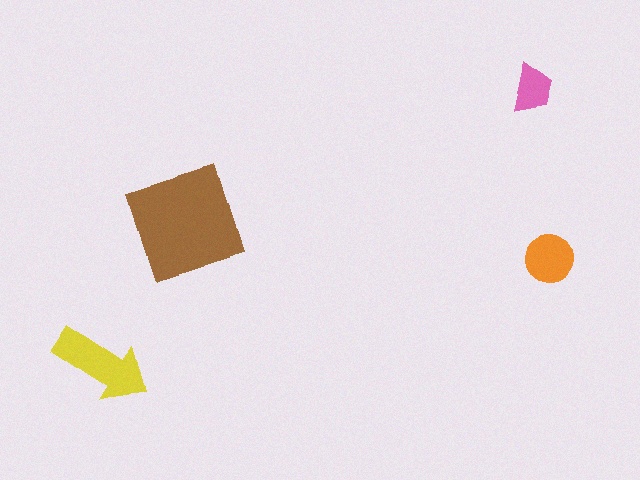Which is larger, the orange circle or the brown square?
The brown square.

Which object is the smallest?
The pink trapezoid.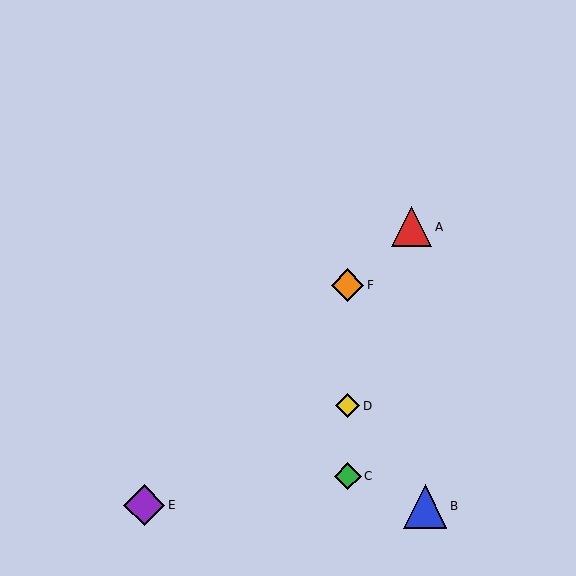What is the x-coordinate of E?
Object E is at x≈144.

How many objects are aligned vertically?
3 objects (C, D, F) are aligned vertically.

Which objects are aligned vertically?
Objects C, D, F are aligned vertically.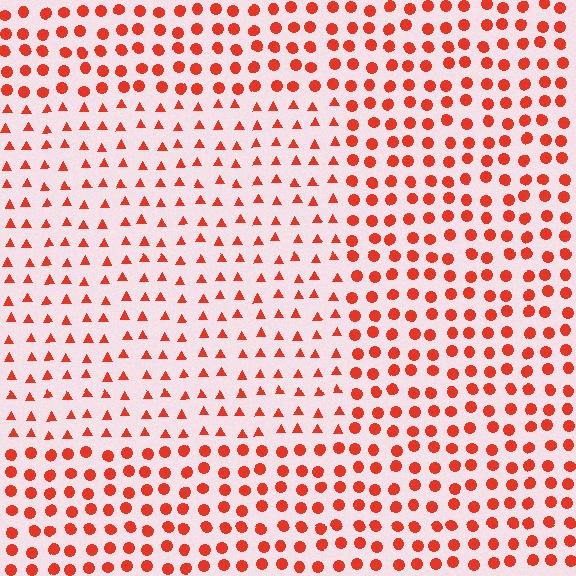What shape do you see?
I see a rectangle.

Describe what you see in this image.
The image is filled with small red elements arranged in a uniform grid. A rectangle-shaped region contains triangles, while the surrounding area contains circles. The boundary is defined purely by the change in element shape.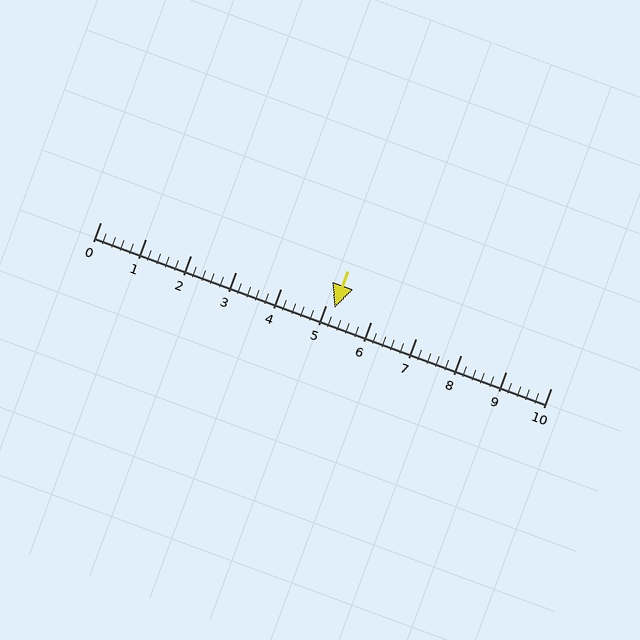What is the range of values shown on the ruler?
The ruler shows values from 0 to 10.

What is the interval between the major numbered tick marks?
The major tick marks are spaced 1 units apart.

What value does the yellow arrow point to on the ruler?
The yellow arrow points to approximately 5.2.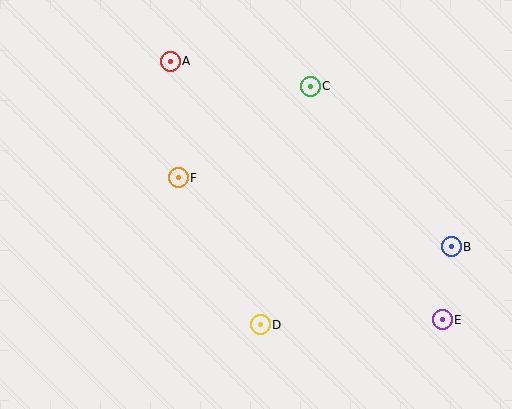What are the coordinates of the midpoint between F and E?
The midpoint between F and E is at (310, 249).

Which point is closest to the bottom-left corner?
Point D is closest to the bottom-left corner.